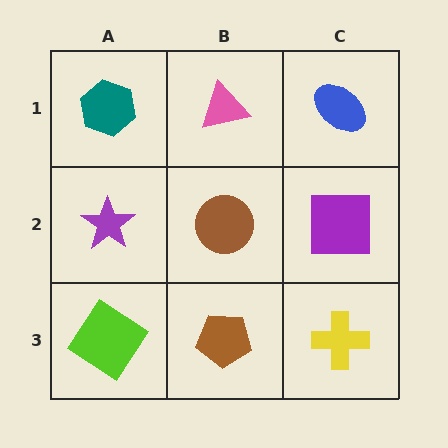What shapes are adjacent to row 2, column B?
A pink triangle (row 1, column B), a brown pentagon (row 3, column B), a purple star (row 2, column A), a purple square (row 2, column C).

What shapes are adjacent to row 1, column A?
A purple star (row 2, column A), a pink triangle (row 1, column B).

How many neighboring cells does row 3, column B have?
3.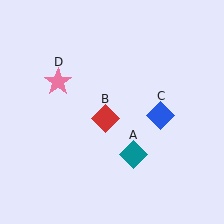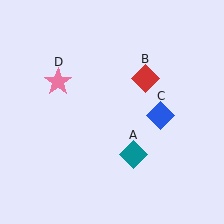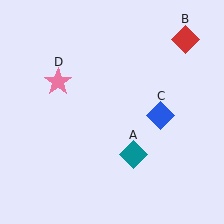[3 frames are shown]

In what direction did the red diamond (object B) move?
The red diamond (object B) moved up and to the right.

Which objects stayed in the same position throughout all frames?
Teal diamond (object A) and blue diamond (object C) and pink star (object D) remained stationary.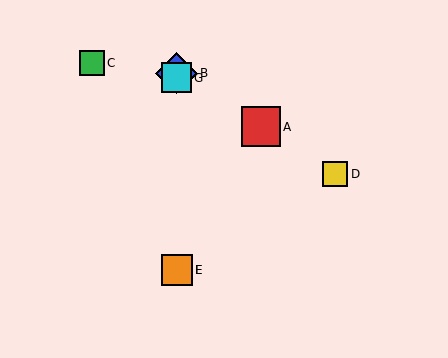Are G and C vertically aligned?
No, G is at x≈177 and C is at x≈92.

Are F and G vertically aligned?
Yes, both are at x≈177.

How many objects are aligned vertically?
4 objects (B, E, F, G) are aligned vertically.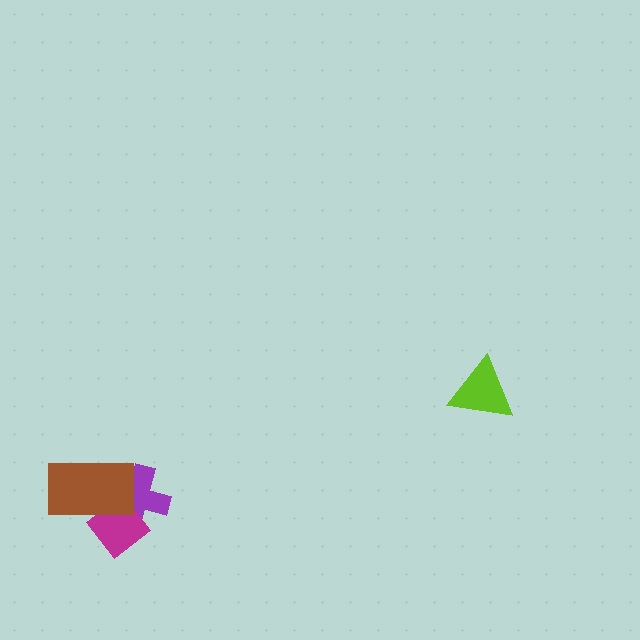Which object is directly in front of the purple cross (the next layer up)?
The magenta diamond is directly in front of the purple cross.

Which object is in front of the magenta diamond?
The brown rectangle is in front of the magenta diamond.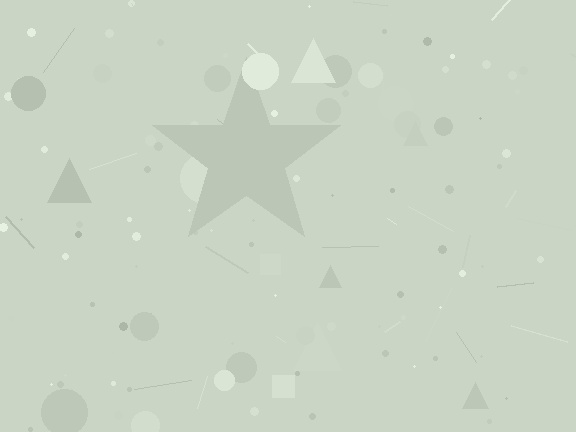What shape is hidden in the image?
A star is hidden in the image.